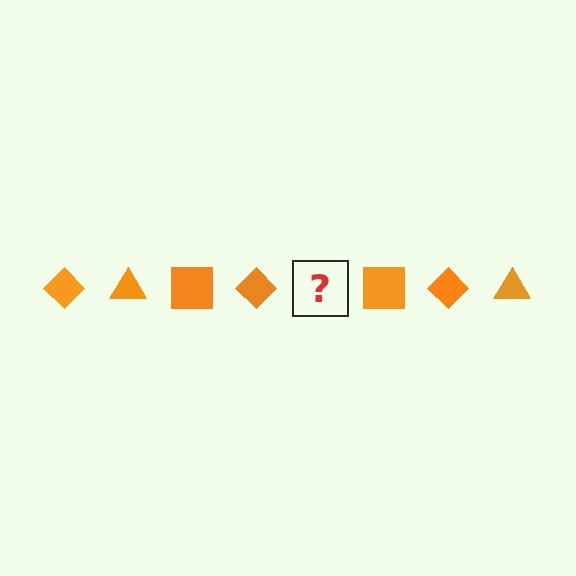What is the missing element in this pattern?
The missing element is an orange triangle.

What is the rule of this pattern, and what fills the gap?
The rule is that the pattern cycles through diamond, triangle, square shapes in orange. The gap should be filled with an orange triangle.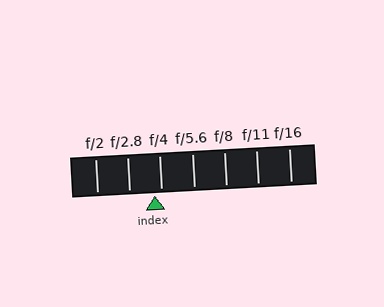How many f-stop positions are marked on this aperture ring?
There are 7 f-stop positions marked.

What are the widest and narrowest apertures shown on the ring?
The widest aperture shown is f/2 and the narrowest is f/16.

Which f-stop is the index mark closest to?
The index mark is closest to f/4.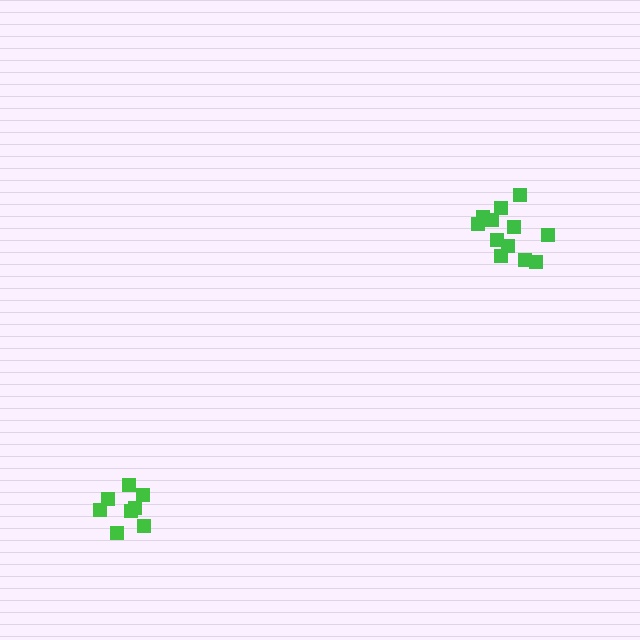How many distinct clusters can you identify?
There are 2 distinct clusters.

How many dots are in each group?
Group 1: 8 dots, Group 2: 12 dots (20 total).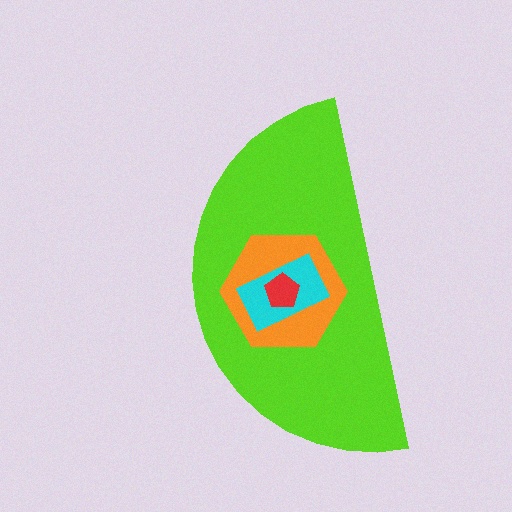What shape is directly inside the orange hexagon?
The cyan rectangle.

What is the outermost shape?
The lime semicircle.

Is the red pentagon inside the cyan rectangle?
Yes.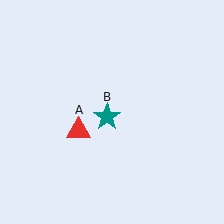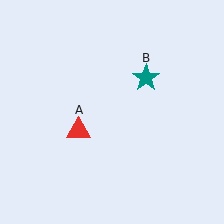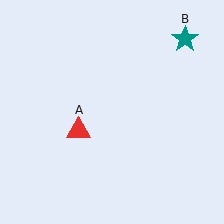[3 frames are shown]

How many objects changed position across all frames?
1 object changed position: teal star (object B).